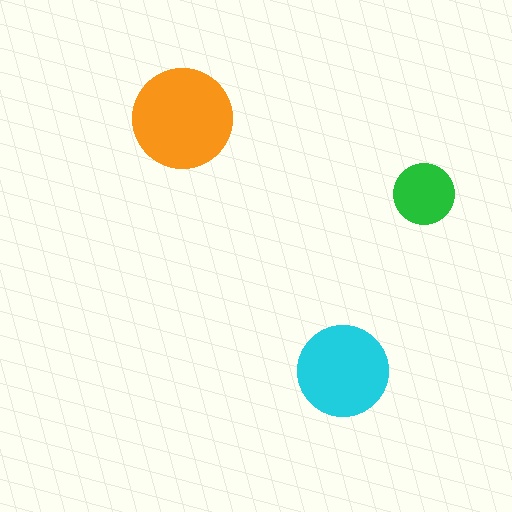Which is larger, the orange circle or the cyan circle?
The orange one.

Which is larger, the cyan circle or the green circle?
The cyan one.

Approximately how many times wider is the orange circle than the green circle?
About 1.5 times wider.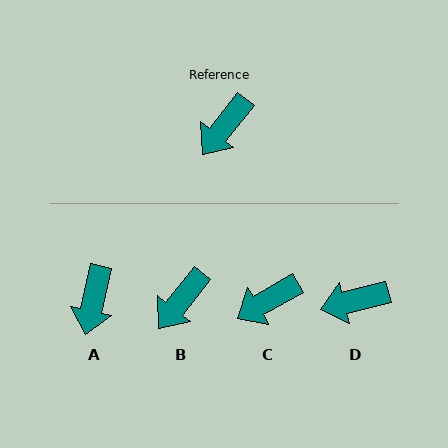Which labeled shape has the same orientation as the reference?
B.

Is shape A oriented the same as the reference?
No, it is off by about 26 degrees.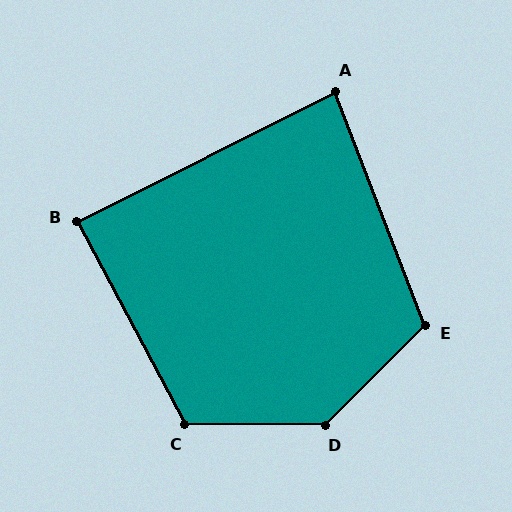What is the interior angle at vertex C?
Approximately 118 degrees (obtuse).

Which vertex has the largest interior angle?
D, at approximately 135 degrees.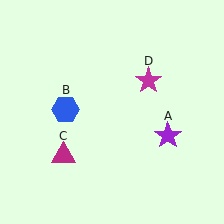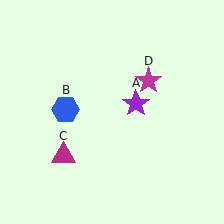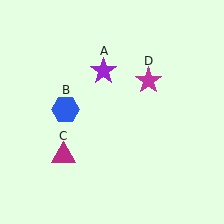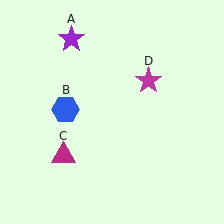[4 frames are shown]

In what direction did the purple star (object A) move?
The purple star (object A) moved up and to the left.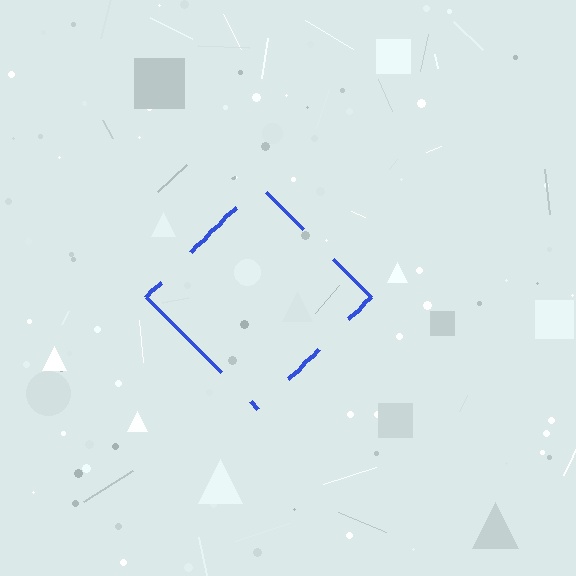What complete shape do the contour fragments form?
The contour fragments form a diamond.